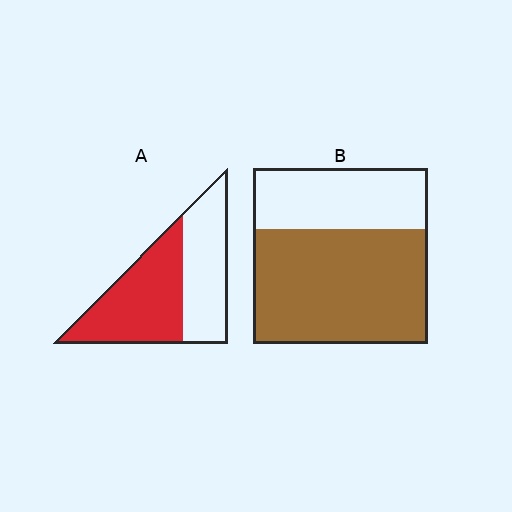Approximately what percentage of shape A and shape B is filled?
A is approximately 55% and B is approximately 65%.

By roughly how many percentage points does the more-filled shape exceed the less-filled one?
By roughly 10 percentage points (B over A).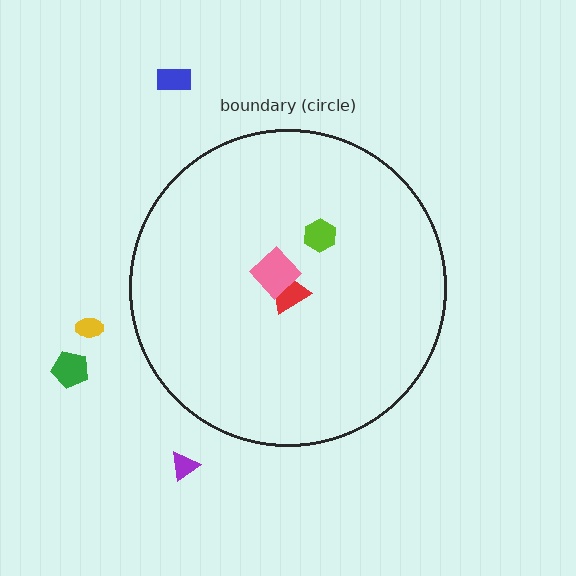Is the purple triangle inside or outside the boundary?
Outside.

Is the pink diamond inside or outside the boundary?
Inside.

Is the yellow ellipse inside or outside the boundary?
Outside.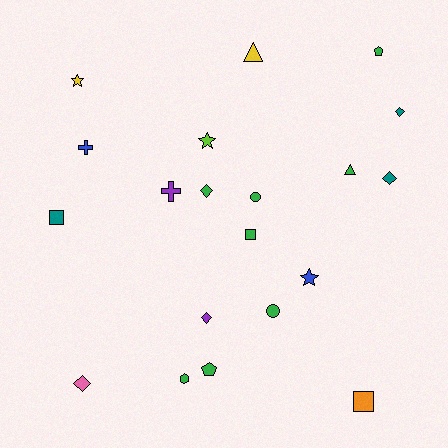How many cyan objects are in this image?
There are no cyan objects.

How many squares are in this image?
There are 3 squares.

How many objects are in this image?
There are 20 objects.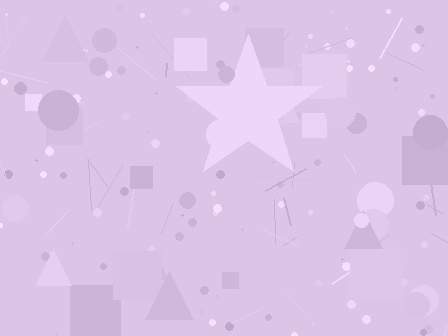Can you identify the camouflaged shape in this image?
The camouflaged shape is a star.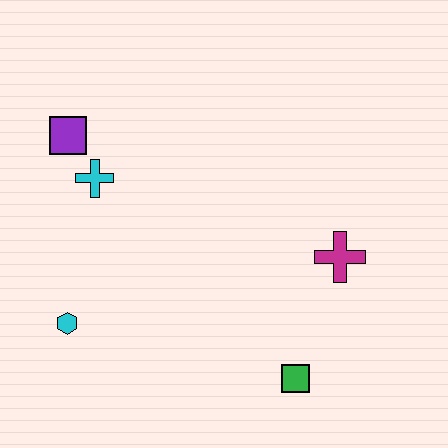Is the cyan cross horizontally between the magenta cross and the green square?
No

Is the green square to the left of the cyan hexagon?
No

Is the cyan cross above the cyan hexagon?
Yes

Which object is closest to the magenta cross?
The green square is closest to the magenta cross.